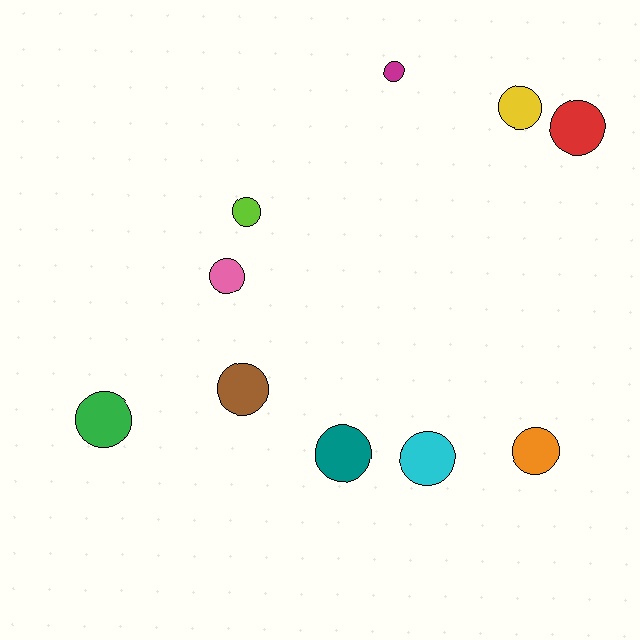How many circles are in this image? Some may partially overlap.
There are 10 circles.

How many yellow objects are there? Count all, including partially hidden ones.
There is 1 yellow object.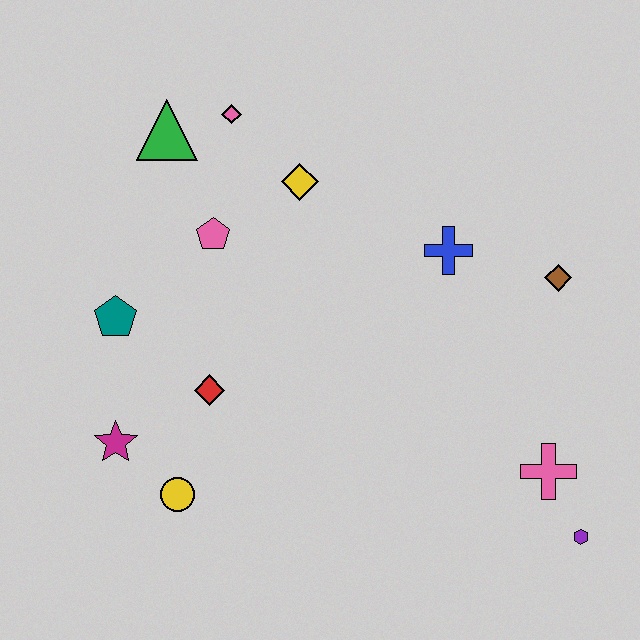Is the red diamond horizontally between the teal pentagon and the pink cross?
Yes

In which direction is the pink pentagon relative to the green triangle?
The pink pentagon is below the green triangle.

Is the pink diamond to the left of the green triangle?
No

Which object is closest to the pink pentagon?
The yellow diamond is closest to the pink pentagon.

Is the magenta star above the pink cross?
Yes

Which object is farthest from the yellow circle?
The brown diamond is farthest from the yellow circle.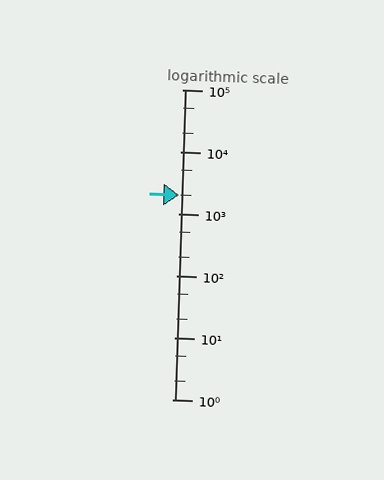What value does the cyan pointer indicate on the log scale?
The pointer indicates approximately 2000.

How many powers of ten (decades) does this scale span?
The scale spans 5 decades, from 1 to 100000.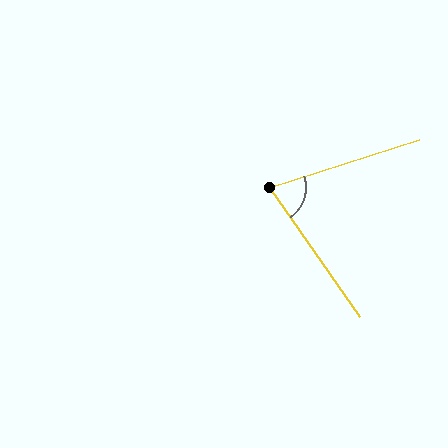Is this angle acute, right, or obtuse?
It is acute.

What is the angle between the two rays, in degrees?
Approximately 73 degrees.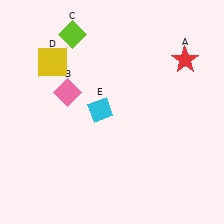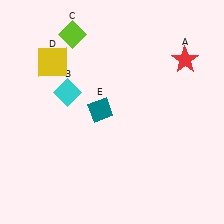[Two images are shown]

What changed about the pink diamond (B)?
In Image 1, B is pink. In Image 2, it changed to cyan.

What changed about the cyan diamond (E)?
In Image 1, E is cyan. In Image 2, it changed to teal.